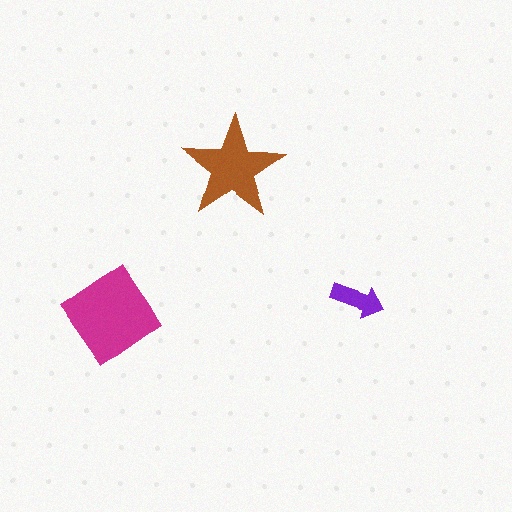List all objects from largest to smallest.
The magenta diamond, the brown star, the purple arrow.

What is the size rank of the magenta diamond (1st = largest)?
1st.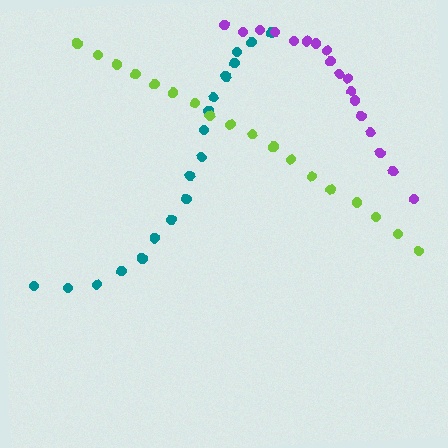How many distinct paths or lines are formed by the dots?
There are 3 distinct paths.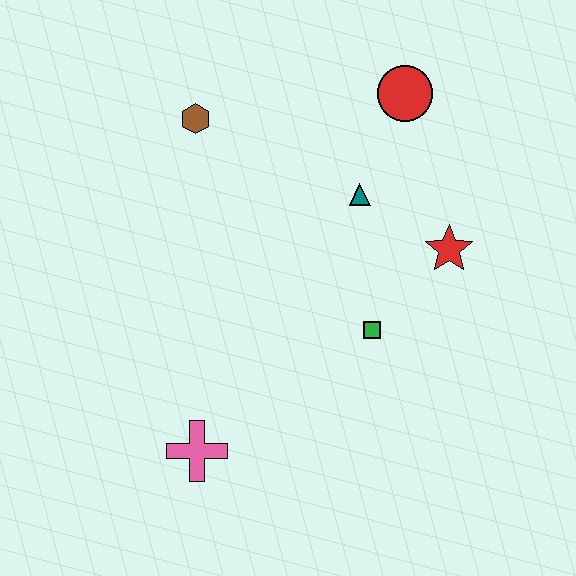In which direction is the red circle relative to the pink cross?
The red circle is above the pink cross.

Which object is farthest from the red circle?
The pink cross is farthest from the red circle.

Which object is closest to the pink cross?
The green square is closest to the pink cross.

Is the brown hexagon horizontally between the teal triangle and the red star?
No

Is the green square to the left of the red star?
Yes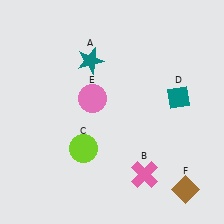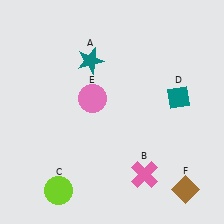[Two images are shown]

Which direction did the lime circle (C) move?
The lime circle (C) moved down.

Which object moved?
The lime circle (C) moved down.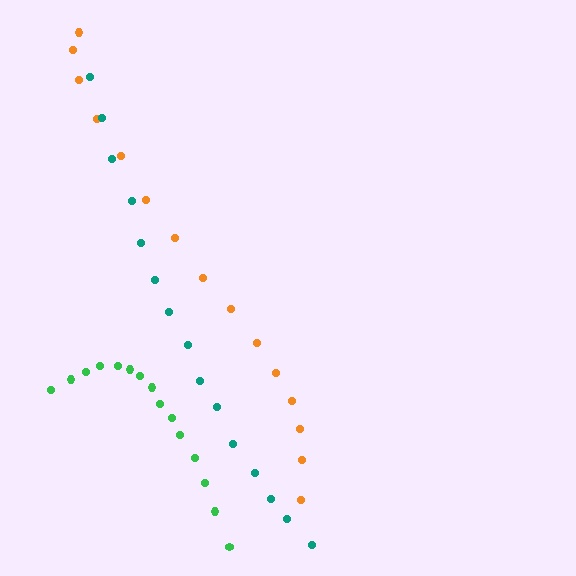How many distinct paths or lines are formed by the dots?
There are 3 distinct paths.